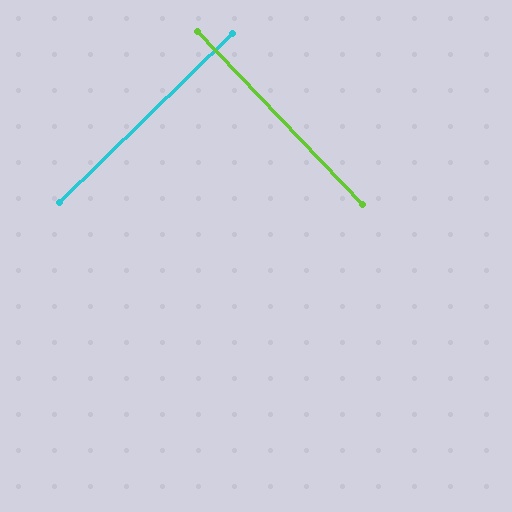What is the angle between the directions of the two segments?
Approximately 89 degrees.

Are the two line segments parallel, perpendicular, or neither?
Perpendicular — they meet at approximately 89°.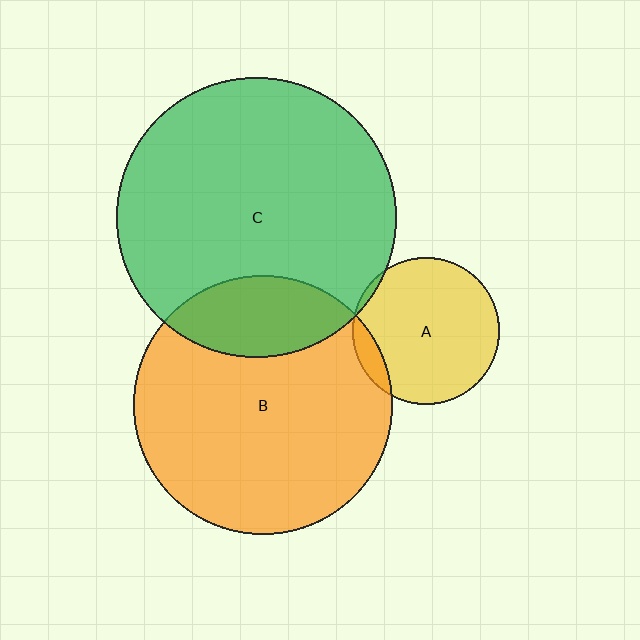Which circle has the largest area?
Circle C (green).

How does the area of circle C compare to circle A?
Approximately 3.6 times.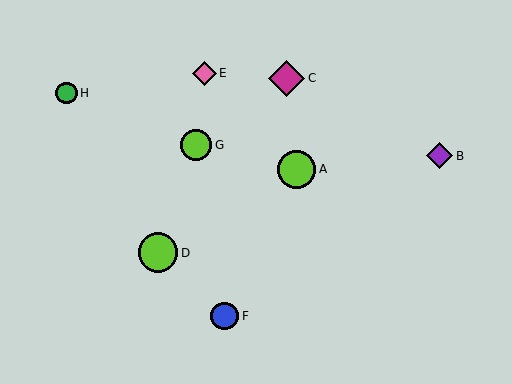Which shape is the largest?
The lime circle (labeled D) is the largest.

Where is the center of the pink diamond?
The center of the pink diamond is at (204, 73).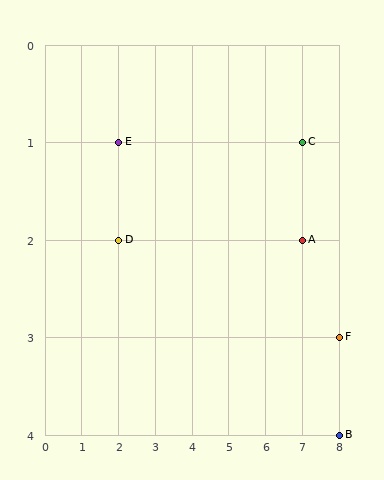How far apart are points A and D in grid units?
Points A and D are 5 columns apart.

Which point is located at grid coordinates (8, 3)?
Point F is at (8, 3).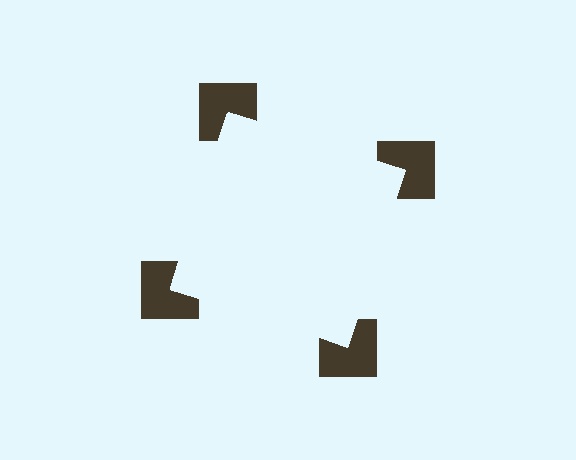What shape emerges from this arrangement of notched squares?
An illusory square — its edges are inferred from the aligned wedge cuts in the notched squares, not physically drawn.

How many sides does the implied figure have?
4 sides.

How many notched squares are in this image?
There are 4 — one at each vertex of the illusory square.